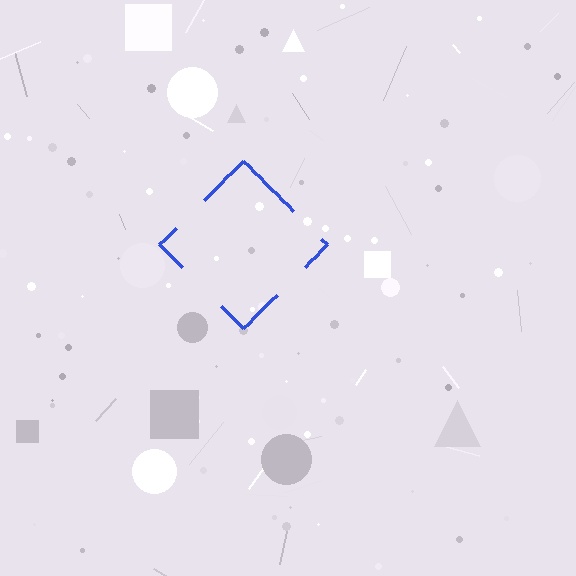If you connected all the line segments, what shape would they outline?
They would outline a diamond.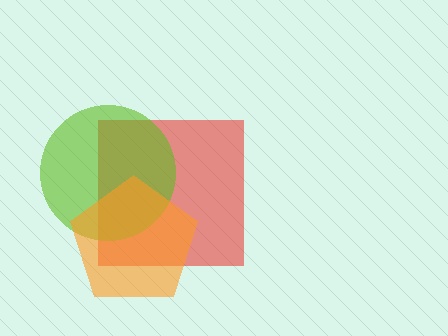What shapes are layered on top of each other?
The layered shapes are: a red square, a lime circle, an orange pentagon.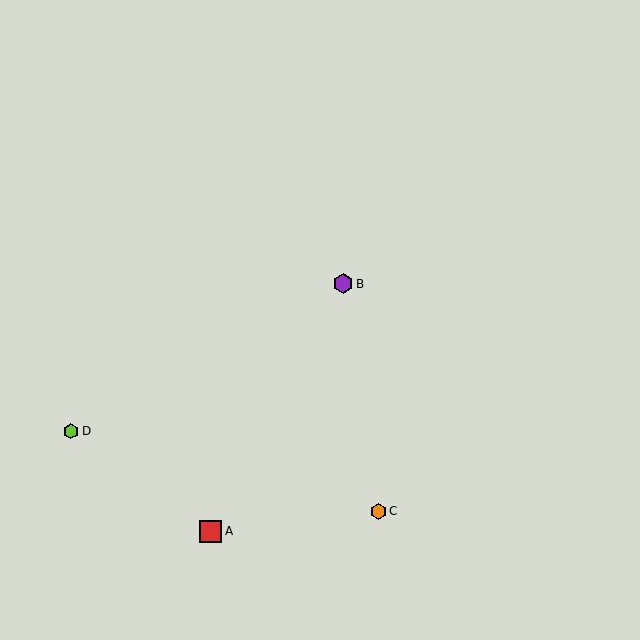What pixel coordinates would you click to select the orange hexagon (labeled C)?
Click at (378, 511) to select the orange hexagon C.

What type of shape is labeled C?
Shape C is an orange hexagon.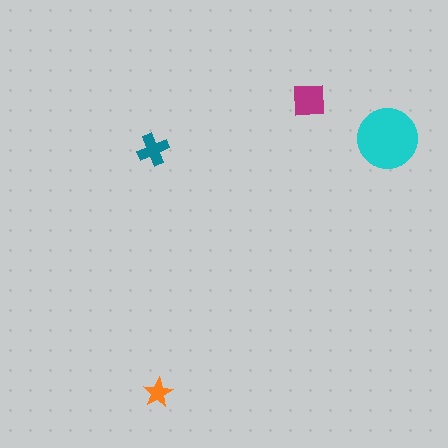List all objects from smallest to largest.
The orange star, the teal cross, the magenta square, the cyan circle.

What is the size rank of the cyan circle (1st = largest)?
1st.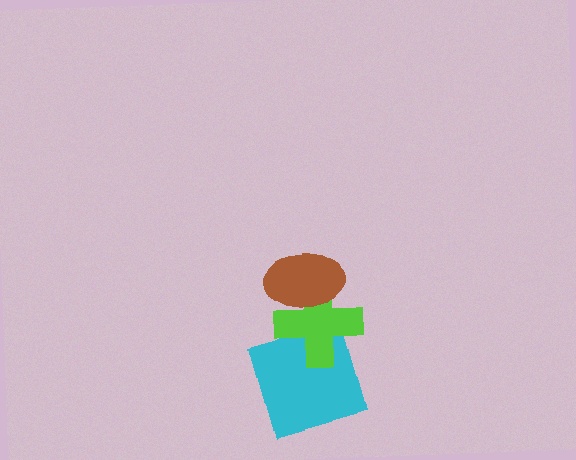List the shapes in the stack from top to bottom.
From top to bottom: the brown ellipse, the lime cross, the cyan square.